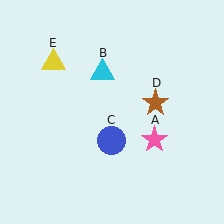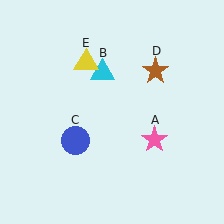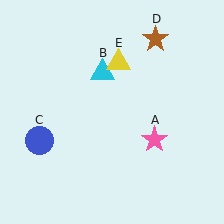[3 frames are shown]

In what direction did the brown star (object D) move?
The brown star (object D) moved up.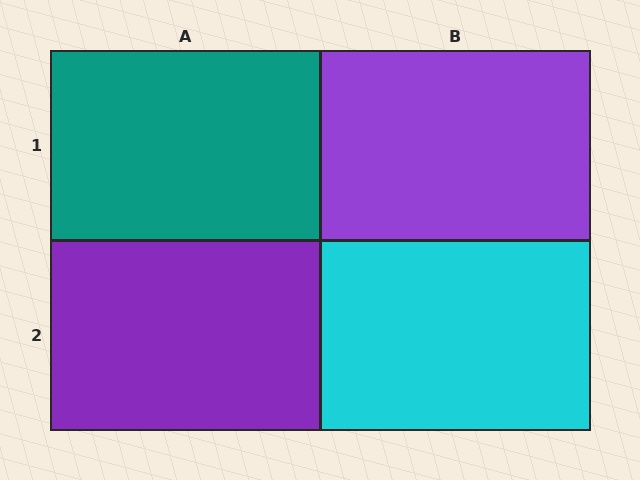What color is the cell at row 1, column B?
Purple.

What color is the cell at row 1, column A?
Teal.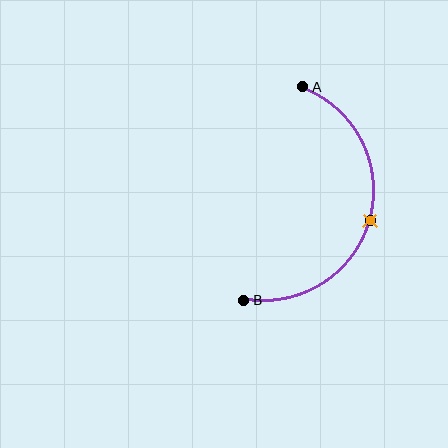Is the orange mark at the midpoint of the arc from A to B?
Yes. The orange mark lies on the arc at equal arc-length from both A and B — it is the arc midpoint.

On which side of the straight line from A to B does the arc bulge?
The arc bulges to the right of the straight line connecting A and B.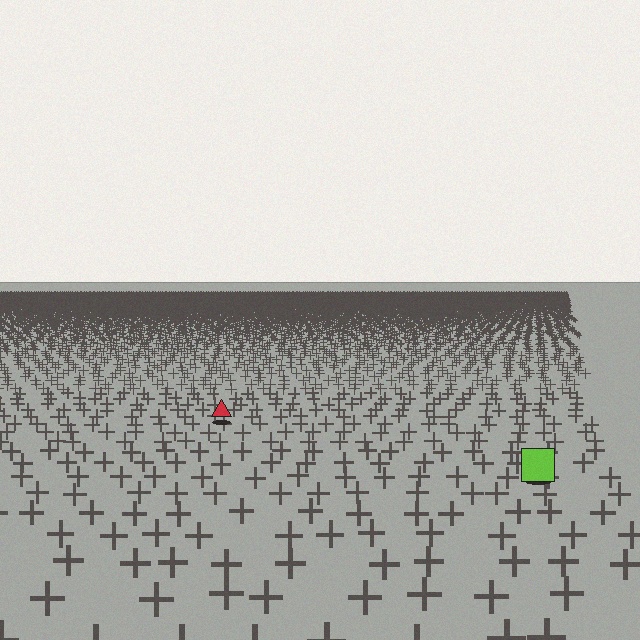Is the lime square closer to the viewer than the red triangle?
Yes. The lime square is closer — you can tell from the texture gradient: the ground texture is coarser near it.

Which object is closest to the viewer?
The lime square is closest. The texture marks near it are larger and more spread out.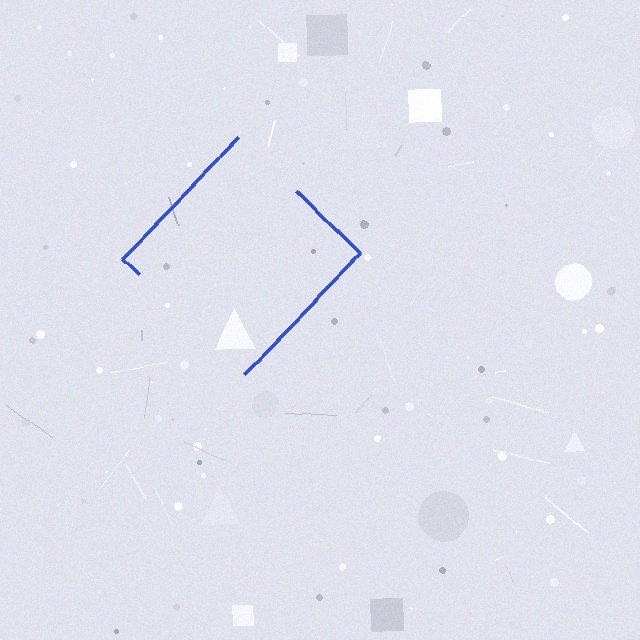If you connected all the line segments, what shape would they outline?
They would outline a diamond.